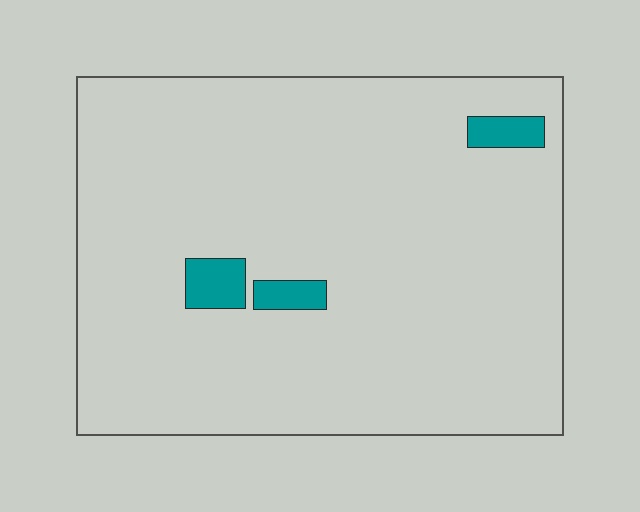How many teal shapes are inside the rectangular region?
3.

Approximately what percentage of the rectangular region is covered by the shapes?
Approximately 5%.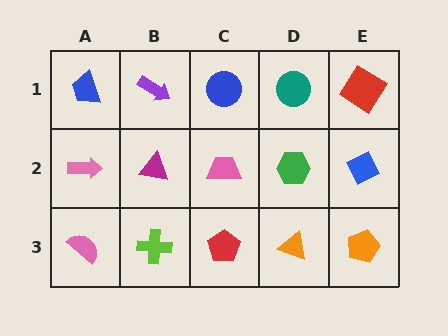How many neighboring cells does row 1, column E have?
2.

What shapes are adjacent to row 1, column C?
A pink trapezoid (row 2, column C), a purple arrow (row 1, column B), a teal circle (row 1, column D).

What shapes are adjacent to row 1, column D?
A green hexagon (row 2, column D), a blue circle (row 1, column C), a red diamond (row 1, column E).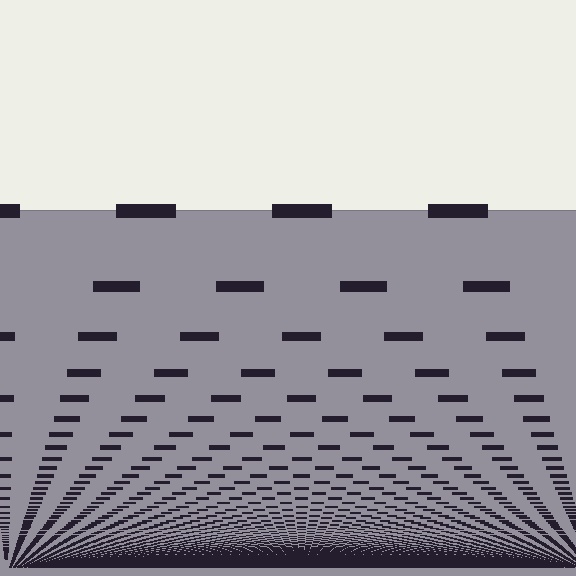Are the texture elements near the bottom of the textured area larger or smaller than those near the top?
Smaller. The gradient is inverted — elements near the bottom are smaller and denser.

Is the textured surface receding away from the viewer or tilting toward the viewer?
The surface appears to tilt toward the viewer. Texture elements get larger and sparser toward the top.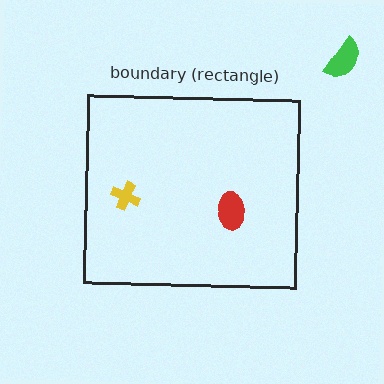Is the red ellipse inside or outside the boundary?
Inside.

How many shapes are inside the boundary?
2 inside, 1 outside.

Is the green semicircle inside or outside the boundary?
Outside.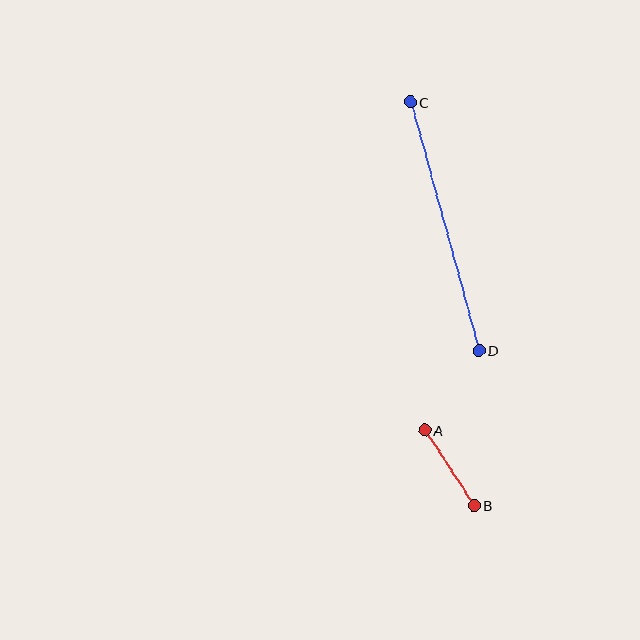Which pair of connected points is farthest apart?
Points C and D are farthest apart.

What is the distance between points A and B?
The distance is approximately 90 pixels.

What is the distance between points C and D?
The distance is approximately 258 pixels.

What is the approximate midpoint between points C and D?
The midpoint is at approximately (445, 226) pixels.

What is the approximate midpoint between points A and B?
The midpoint is at approximately (450, 468) pixels.